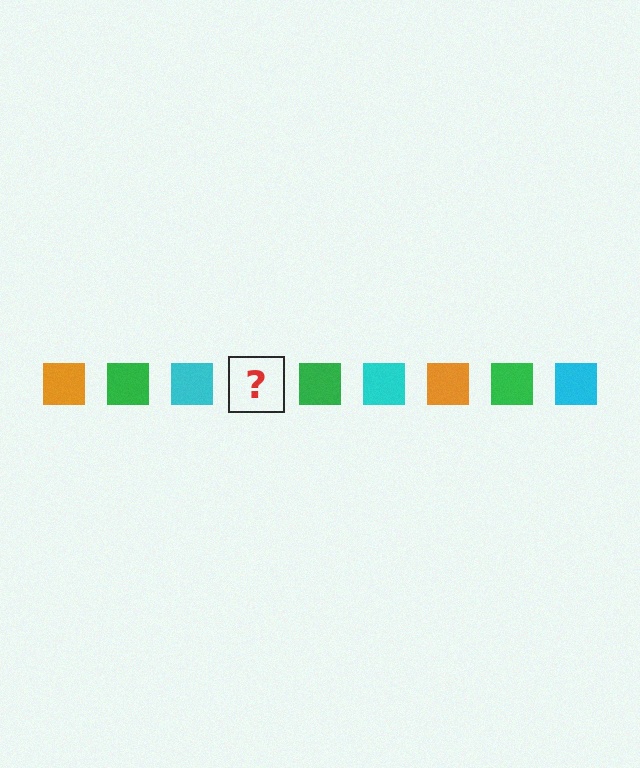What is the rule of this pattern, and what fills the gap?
The rule is that the pattern cycles through orange, green, cyan squares. The gap should be filled with an orange square.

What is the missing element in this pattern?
The missing element is an orange square.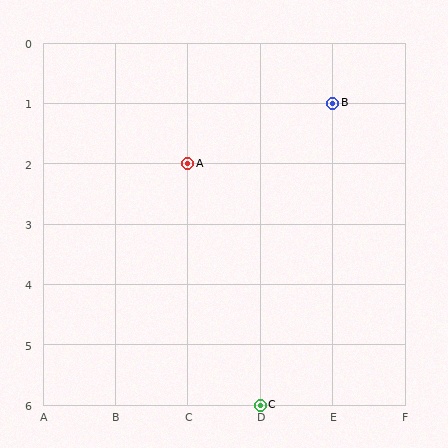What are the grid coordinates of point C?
Point C is at grid coordinates (D, 6).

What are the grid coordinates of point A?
Point A is at grid coordinates (C, 2).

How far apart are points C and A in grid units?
Points C and A are 1 column and 4 rows apart (about 4.1 grid units diagonally).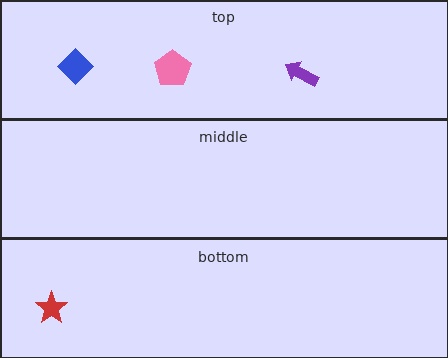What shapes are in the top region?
The pink pentagon, the blue diamond, the purple arrow.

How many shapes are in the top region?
3.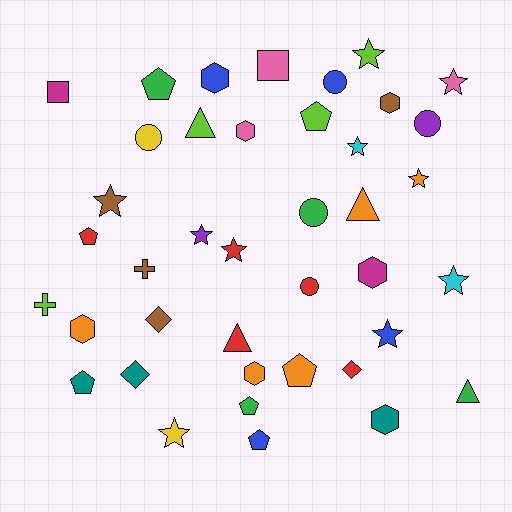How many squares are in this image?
There are 2 squares.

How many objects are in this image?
There are 40 objects.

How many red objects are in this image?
There are 5 red objects.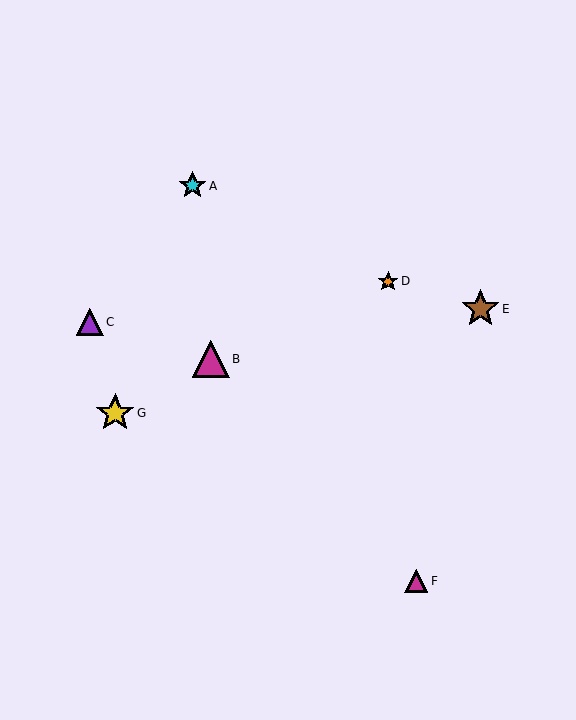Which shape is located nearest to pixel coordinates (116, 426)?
The yellow star (labeled G) at (115, 413) is nearest to that location.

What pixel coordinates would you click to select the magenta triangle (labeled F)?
Click at (416, 581) to select the magenta triangle F.